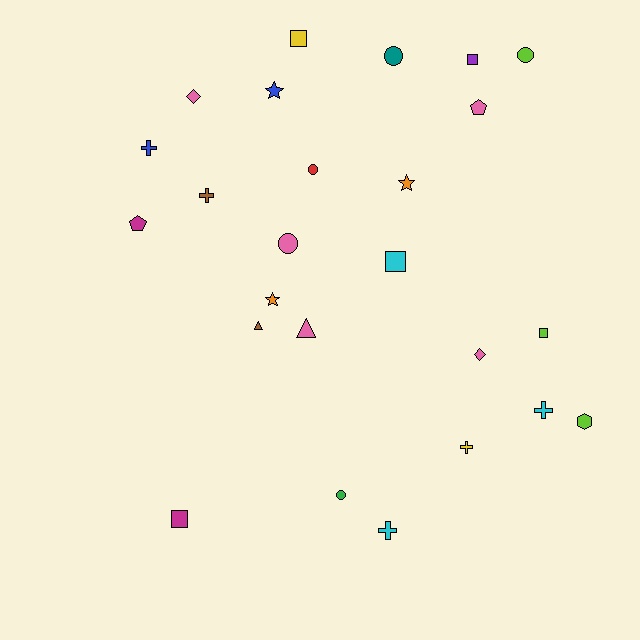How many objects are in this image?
There are 25 objects.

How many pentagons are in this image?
There are 2 pentagons.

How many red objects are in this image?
There is 1 red object.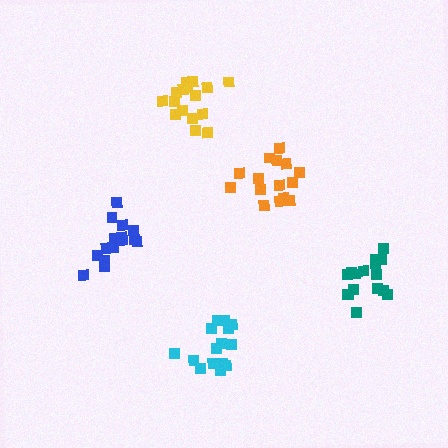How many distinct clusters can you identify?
There are 5 distinct clusters.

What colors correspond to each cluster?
The clusters are colored: yellow, teal, blue, cyan, orange.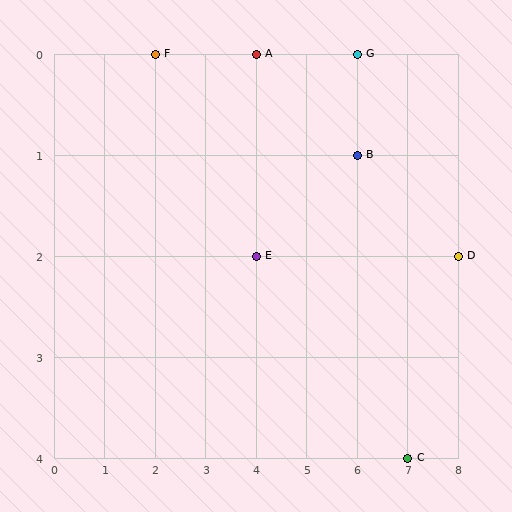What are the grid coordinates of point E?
Point E is at grid coordinates (4, 2).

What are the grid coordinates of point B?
Point B is at grid coordinates (6, 1).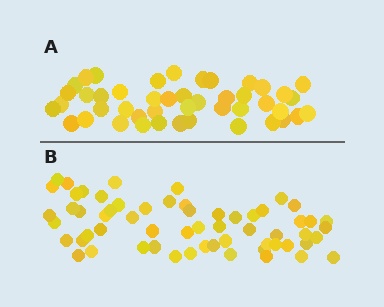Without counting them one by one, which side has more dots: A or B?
Region B (the bottom region) has more dots.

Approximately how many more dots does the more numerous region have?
Region B has approximately 15 more dots than region A.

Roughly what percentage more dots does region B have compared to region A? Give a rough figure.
About 35% more.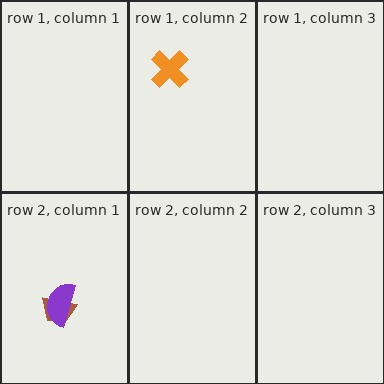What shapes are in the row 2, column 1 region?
The brown trapezoid, the purple semicircle.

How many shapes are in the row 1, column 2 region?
1.